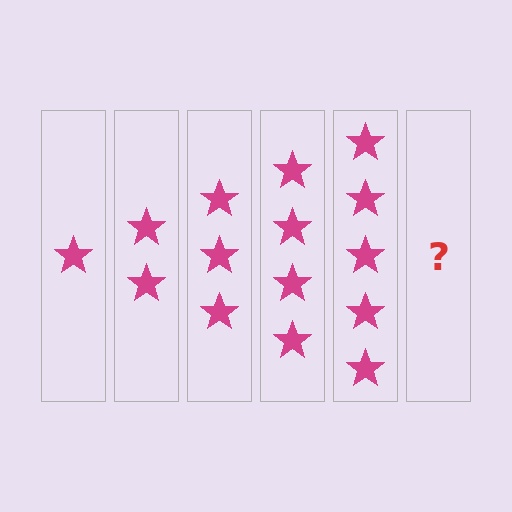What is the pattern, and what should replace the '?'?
The pattern is that each step adds one more star. The '?' should be 6 stars.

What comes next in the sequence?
The next element should be 6 stars.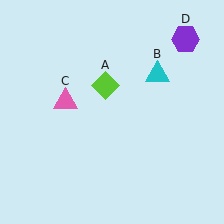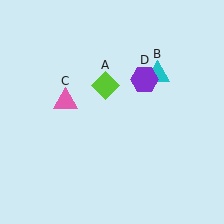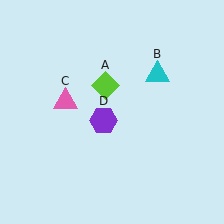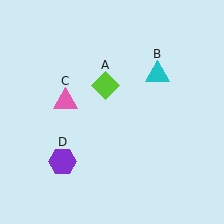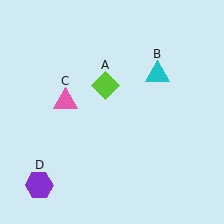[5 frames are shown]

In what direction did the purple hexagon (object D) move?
The purple hexagon (object D) moved down and to the left.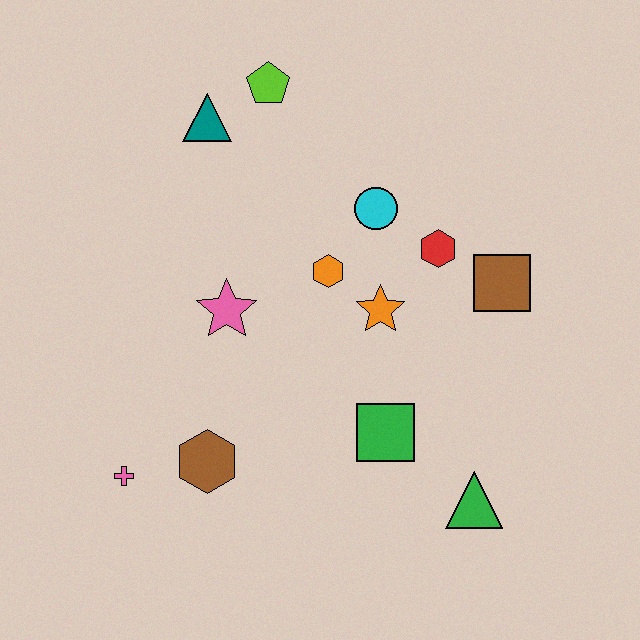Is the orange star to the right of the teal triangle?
Yes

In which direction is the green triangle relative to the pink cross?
The green triangle is to the right of the pink cross.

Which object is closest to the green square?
The green triangle is closest to the green square.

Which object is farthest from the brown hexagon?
The lime pentagon is farthest from the brown hexagon.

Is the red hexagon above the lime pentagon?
No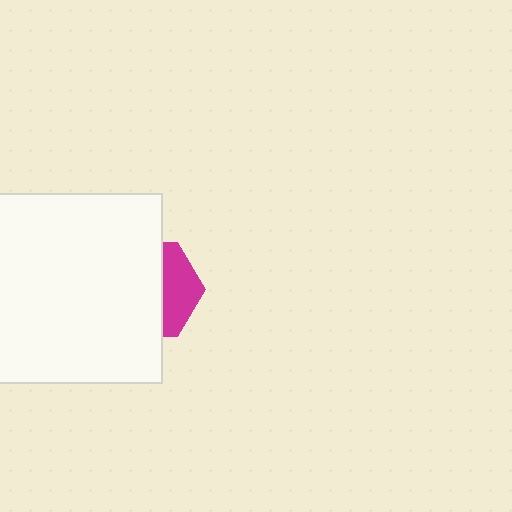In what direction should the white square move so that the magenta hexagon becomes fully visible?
The white square should move left. That is the shortest direction to clear the overlap and leave the magenta hexagon fully visible.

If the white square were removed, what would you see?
You would see the complete magenta hexagon.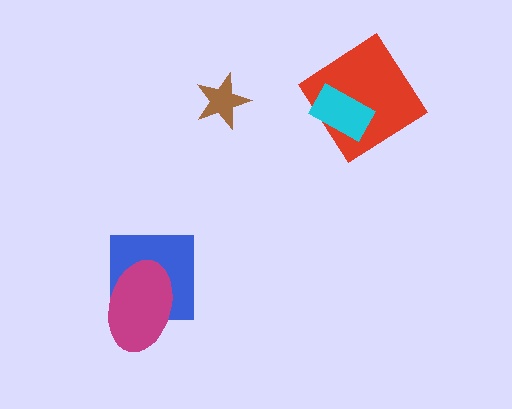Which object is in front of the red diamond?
The cyan rectangle is in front of the red diamond.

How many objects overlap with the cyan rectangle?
1 object overlaps with the cyan rectangle.